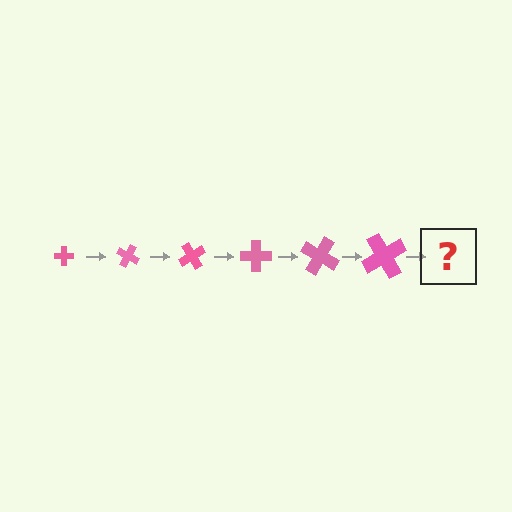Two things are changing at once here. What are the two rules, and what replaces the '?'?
The two rules are that the cross grows larger each step and it rotates 30 degrees each step. The '?' should be a cross, larger than the previous one and rotated 180 degrees from the start.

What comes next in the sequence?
The next element should be a cross, larger than the previous one and rotated 180 degrees from the start.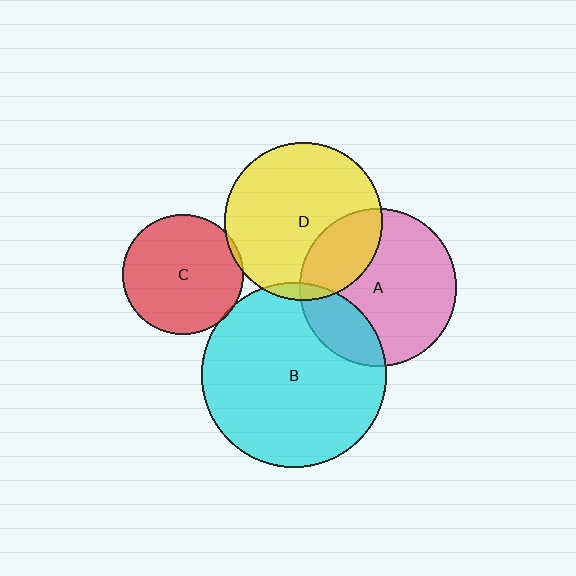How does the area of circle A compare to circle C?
Approximately 1.7 times.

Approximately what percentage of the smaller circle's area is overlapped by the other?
Approximately 25%.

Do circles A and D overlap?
Yes.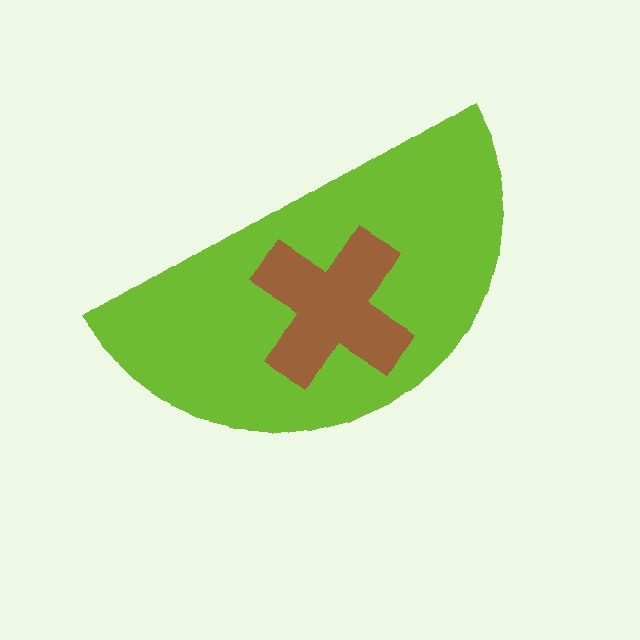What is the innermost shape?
The brown cross.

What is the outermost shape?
The lime semicircle.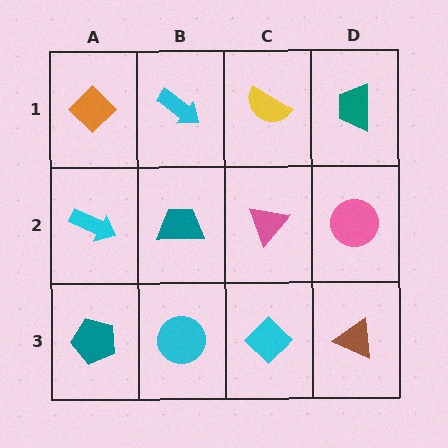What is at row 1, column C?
A yellow semicircle.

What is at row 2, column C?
A pink triangle.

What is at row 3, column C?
A cyan diamond.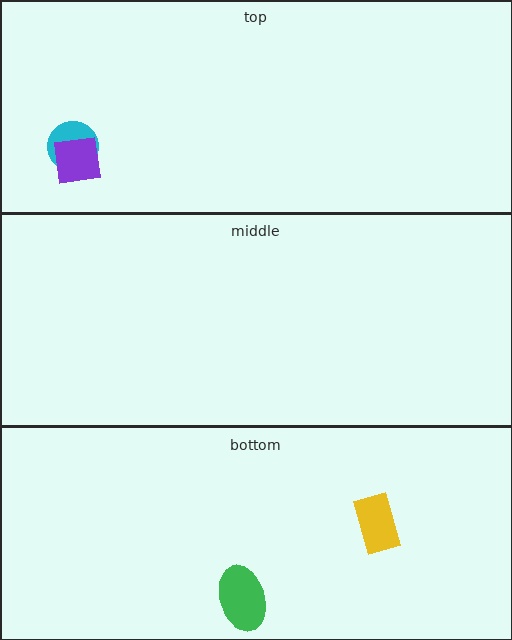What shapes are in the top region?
The cyan circle, the purple square.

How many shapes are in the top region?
2.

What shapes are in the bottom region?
The green ellipse, the yellow rectangle.